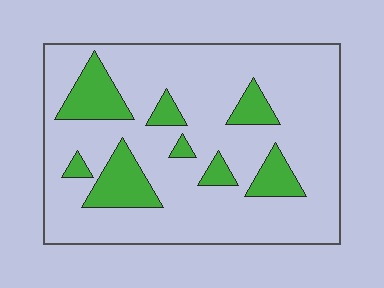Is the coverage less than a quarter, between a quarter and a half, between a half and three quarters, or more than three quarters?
Less than a quarter.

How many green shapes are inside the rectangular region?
8.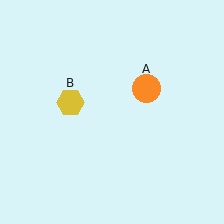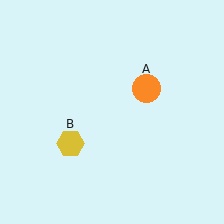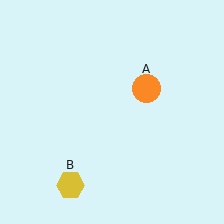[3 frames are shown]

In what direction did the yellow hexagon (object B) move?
The yellow hexagon (object B) moved down.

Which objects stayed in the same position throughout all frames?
Orange circle (object A) remained stationary.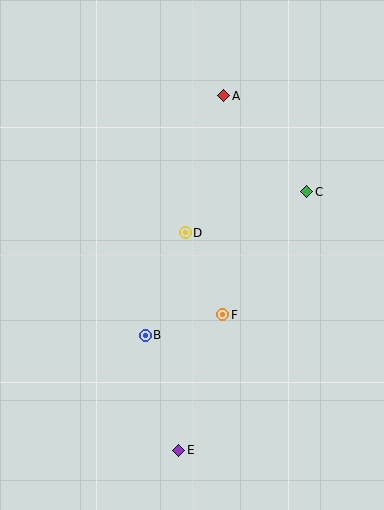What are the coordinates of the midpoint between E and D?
The midpoint between E and D is at (182, 342).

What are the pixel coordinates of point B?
Point B is at (145, 335).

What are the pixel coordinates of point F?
Point F is at (223, 315).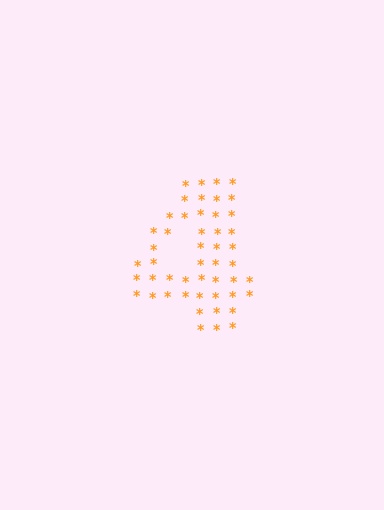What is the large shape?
The large shape is the digit 4.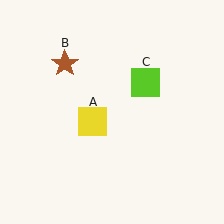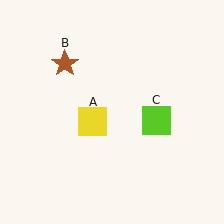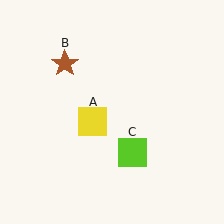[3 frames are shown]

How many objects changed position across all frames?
1 object changed position: lime square (object C).